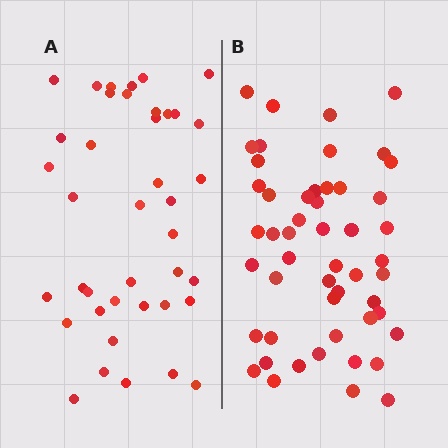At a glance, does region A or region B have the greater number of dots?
Region B (the right region) has more dots.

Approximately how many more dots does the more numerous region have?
Region B has roughly 12 or so more dots than region A.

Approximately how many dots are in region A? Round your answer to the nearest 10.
About 40 dots.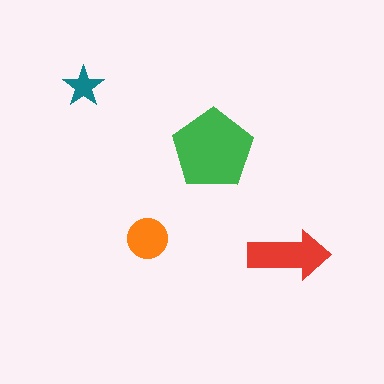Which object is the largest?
The green pentagon.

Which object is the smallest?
The teal star.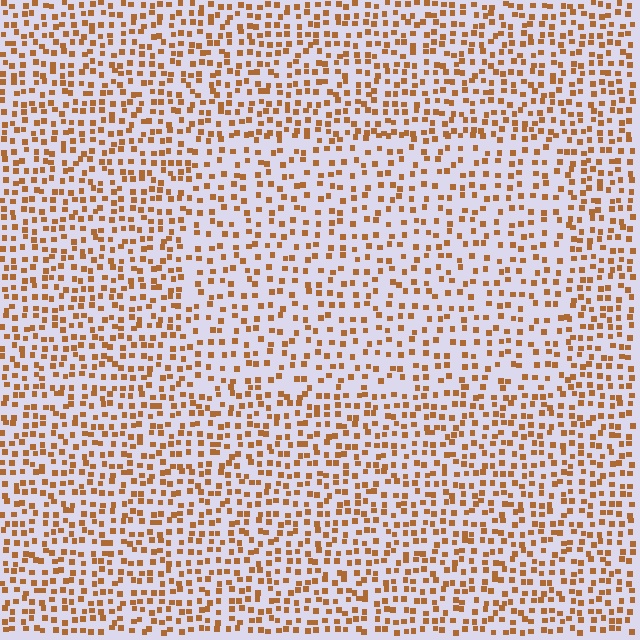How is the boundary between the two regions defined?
The boundary is defined by a change in element density (approximately 1.5x ratio). All elements are the same color, size, and shape.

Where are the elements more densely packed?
The elements are more densely packed outside the rectangle boundary.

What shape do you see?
I see a rectangle.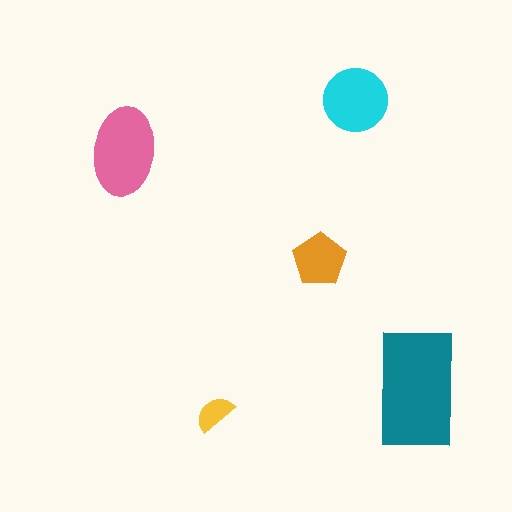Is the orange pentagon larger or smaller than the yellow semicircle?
Larger.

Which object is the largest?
The teal rectangle.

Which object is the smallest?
The yellow semicircle.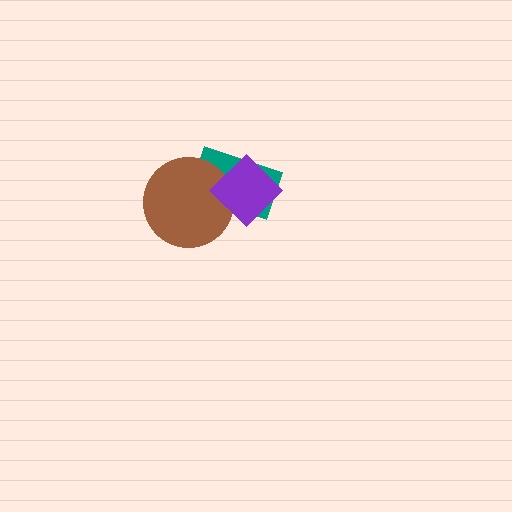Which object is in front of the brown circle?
The purple diamond is in front of the brown circle.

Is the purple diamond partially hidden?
No, no other shape covers it.